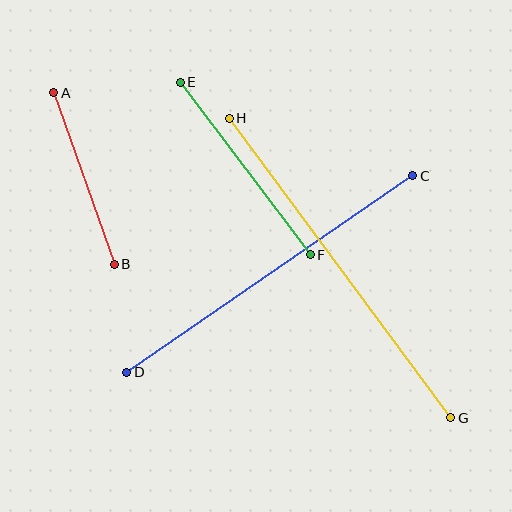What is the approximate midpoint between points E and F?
The midpoint is at approximately (245, 169) pixels.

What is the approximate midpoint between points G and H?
The midpoint is at approximately (340, 268) pixels.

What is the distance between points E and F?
The distance is approximately 216 pixels.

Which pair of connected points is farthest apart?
Points G and H are farthest apart.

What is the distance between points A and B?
The distance is approximately 182 pixels.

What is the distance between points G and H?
The distance is approximately 373 pixels.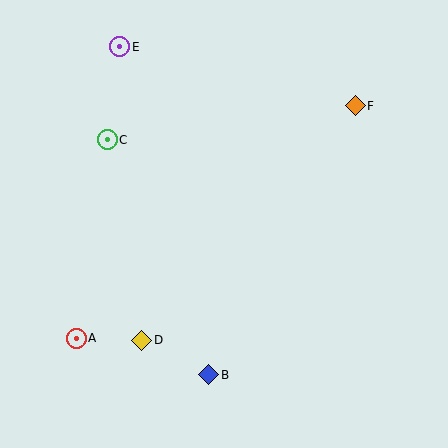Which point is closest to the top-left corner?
Point E is closest to the top-left corner.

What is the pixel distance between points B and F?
The distance between B and F is 306 pixels.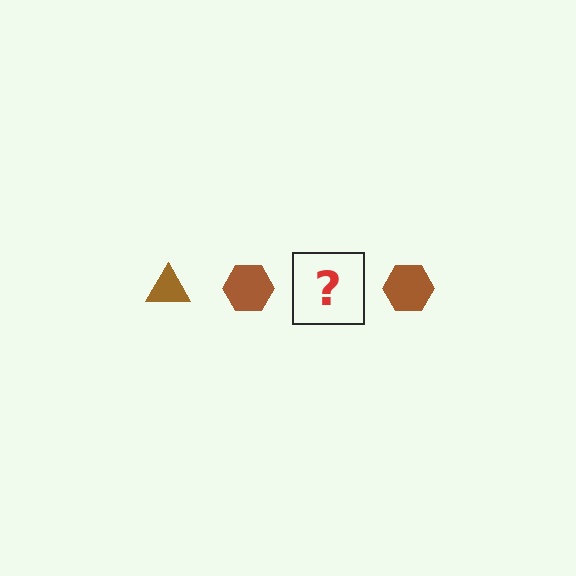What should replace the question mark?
The question mark should be replaced with a brown triangle.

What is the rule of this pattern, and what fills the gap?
The rule is that the pattern cycles through triangle, hexagon shapes in brown. The gap should be filled with a brown triangle.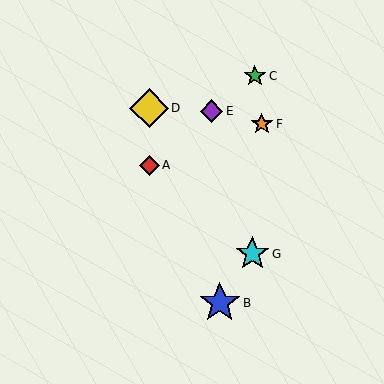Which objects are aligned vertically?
Objects A, D are aligned vertically.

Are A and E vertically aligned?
No, A is at x≈149 and E is at x≈211.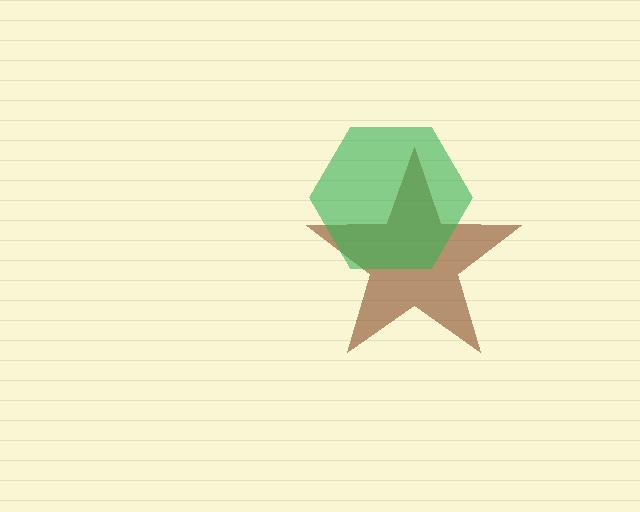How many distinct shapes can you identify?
There are 2 distinct shapes: a brown star, a green hexagon.